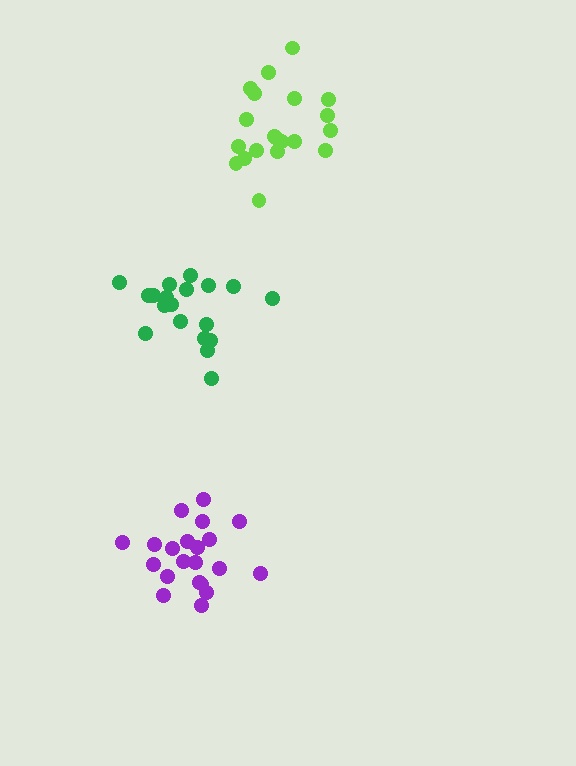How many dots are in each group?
Group 1: 21 dots, Group 2: 20 dots, Group 3: 20 dots (61 total).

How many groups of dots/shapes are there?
There are 3 groups.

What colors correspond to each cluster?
The clusters are colored: purple, green, lime.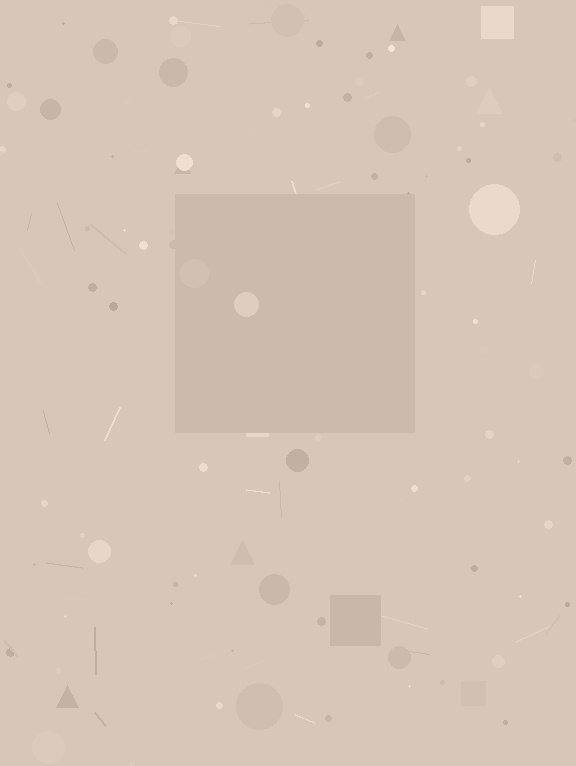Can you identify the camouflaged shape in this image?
The camouflaged shape is a square.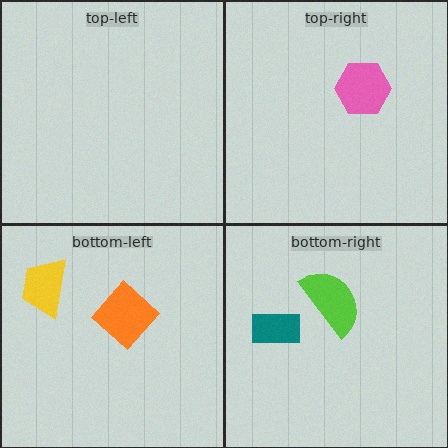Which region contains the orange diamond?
The bottom-left region.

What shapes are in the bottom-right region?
The lime semicircle, the teal rectangle.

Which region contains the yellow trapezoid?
The bottom-left region.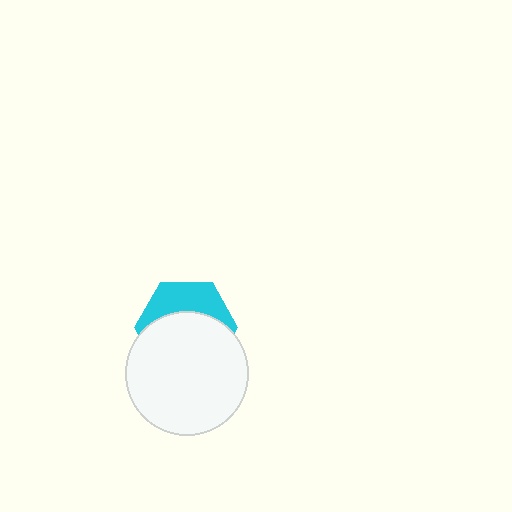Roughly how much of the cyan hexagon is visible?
A small part of it is visible (roughly 38%).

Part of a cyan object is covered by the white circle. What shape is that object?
It is a hexagon.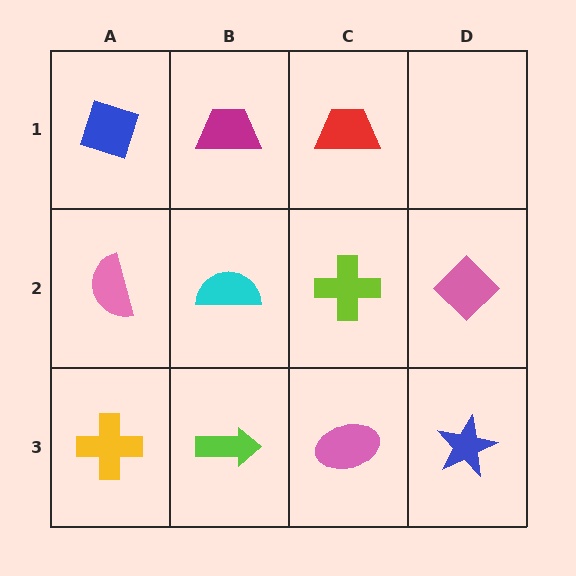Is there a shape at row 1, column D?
No, that cell is empty.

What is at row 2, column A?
A pink semicircle.